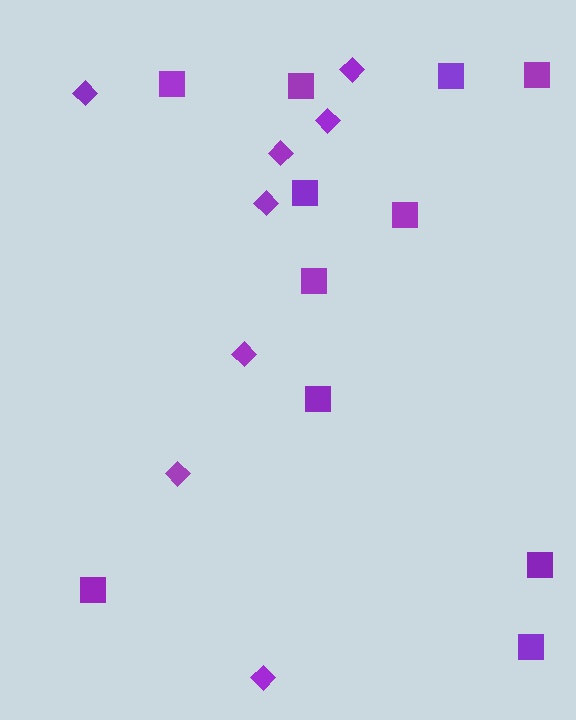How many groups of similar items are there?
There are 2 groups: one group of diamonds (8) and one group of squares (11).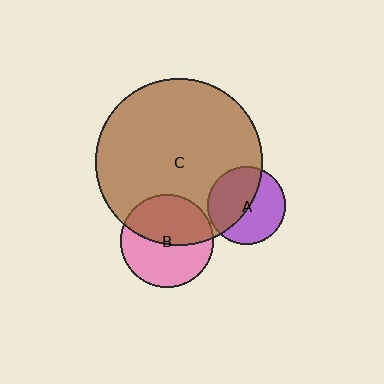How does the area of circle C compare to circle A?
Approximately 4.6 times.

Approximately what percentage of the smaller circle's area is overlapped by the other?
Approximately 50%.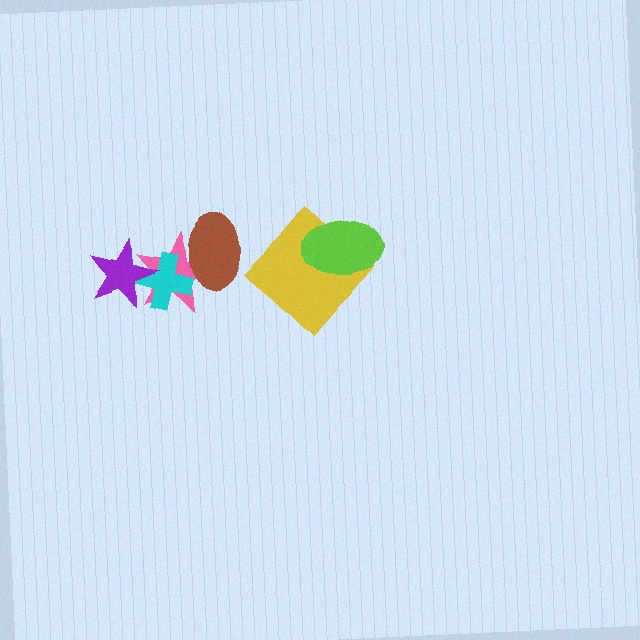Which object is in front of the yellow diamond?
The lime ellipse is in front of the yellow diamond.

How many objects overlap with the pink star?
3 objects overlap with the pink star.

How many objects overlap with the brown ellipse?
2 objects overlap with the brown ellipse.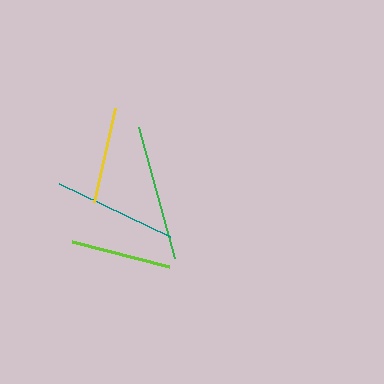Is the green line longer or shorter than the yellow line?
The green line is longer than the yellow line.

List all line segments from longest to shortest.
From longest to shortest: green, teal, lime, yellow.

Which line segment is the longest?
The green line is the longest at approximately 136 pixels.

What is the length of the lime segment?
The lime segment is approximately 100 pixels long.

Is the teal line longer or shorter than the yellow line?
The teal line is longer than the yellow line.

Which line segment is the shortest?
The yellow line is the shortest at approximately 96 pixels.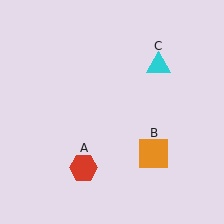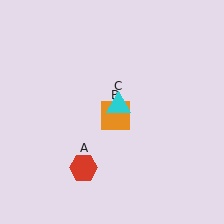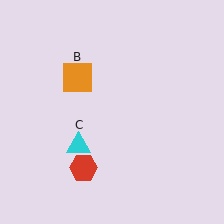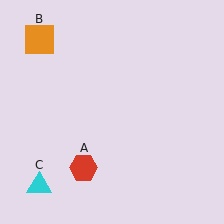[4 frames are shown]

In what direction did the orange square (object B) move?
The orange square (object B) moved up and to the left.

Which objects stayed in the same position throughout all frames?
Red hexagon (object A) remained stationary.